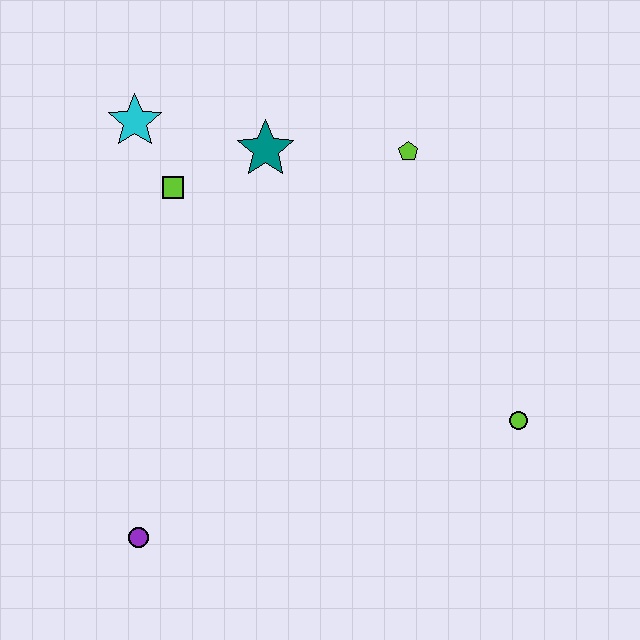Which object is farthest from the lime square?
The lime circle is farthest from the lime square.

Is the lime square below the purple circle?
No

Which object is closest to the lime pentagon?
The teal star is closest to the lime pentagon.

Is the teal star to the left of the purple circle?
No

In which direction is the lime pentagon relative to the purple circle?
The lime pentagon is above the purple circle.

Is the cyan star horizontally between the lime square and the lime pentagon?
No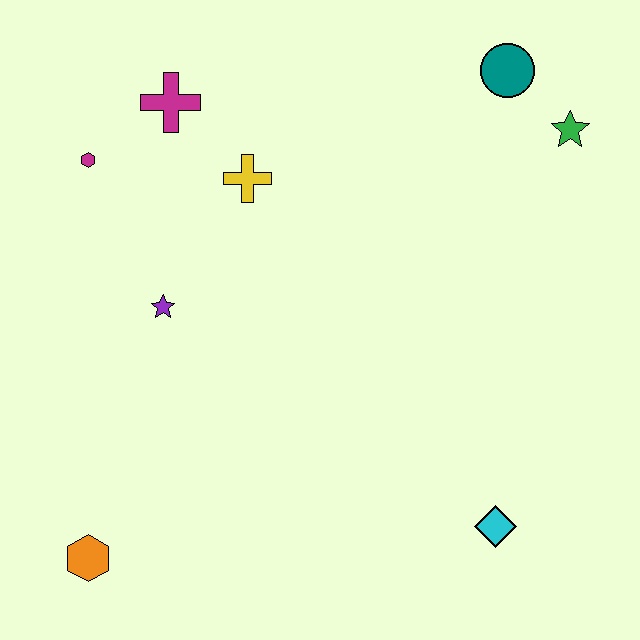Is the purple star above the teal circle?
No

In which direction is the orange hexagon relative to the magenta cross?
The orange hexagon is below the magenta cross.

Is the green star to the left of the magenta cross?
No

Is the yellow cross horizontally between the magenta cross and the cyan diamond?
Yes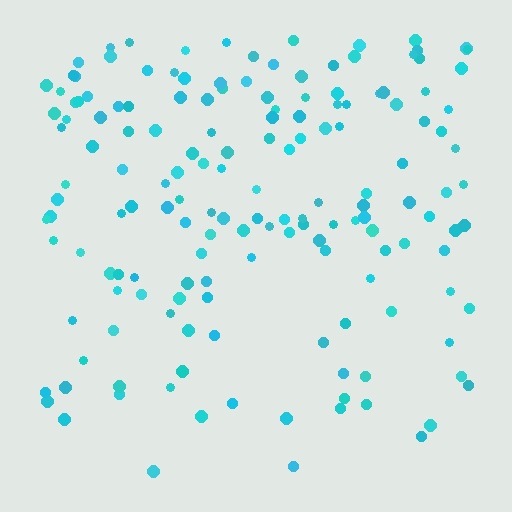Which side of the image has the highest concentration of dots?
The top.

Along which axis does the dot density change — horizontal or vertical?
Vertical.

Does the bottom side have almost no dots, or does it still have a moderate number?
Still a moderate number, just noticeably fewer than the top.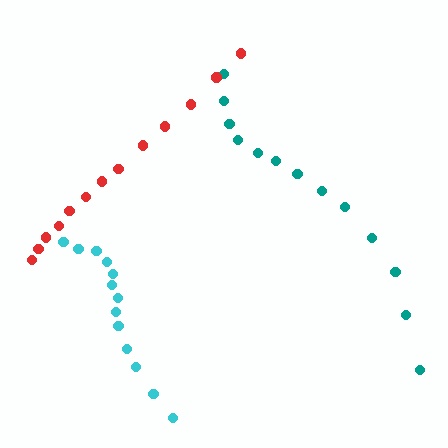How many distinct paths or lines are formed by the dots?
There are 3 distinct paths.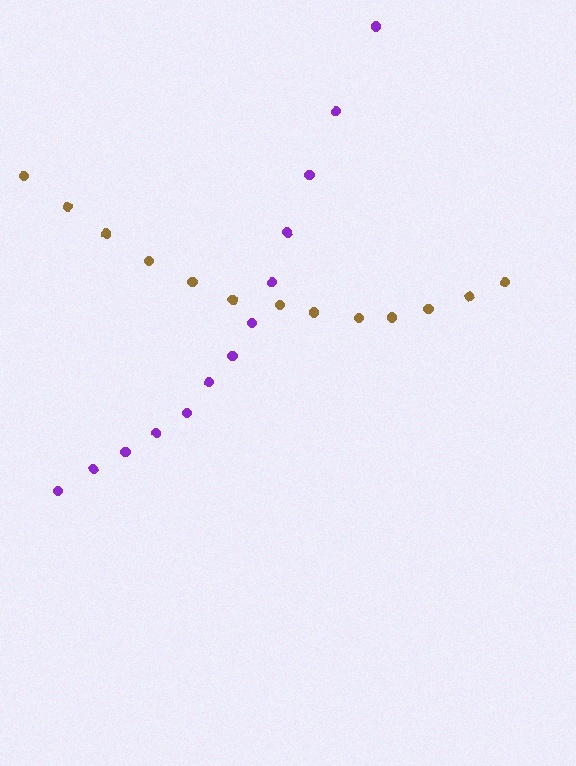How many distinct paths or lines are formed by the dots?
There are 2 distinct paths.